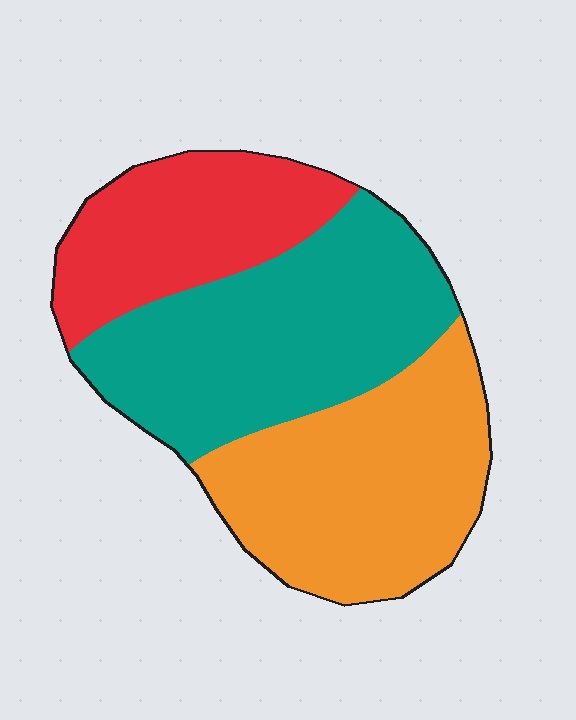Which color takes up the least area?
Red, at roughly 25%.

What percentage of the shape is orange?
Orange covers 36% of the shape.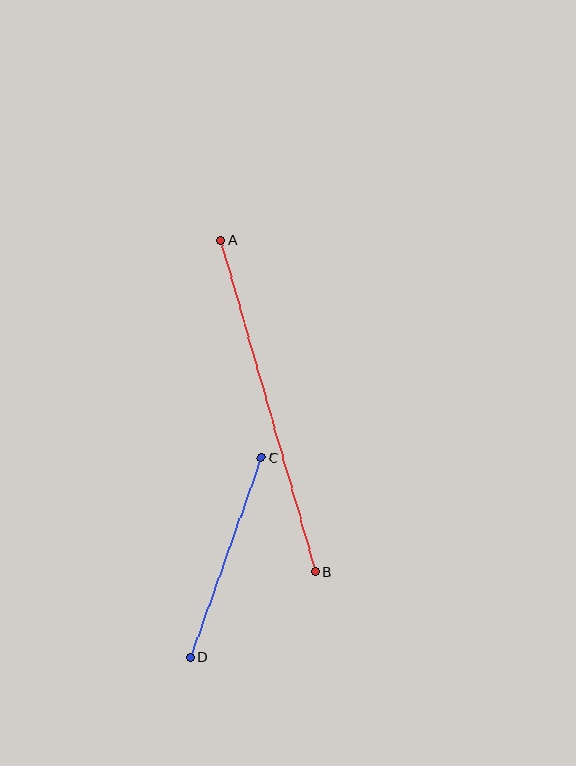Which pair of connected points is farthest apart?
Points A and B are farthest apart.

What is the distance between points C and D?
The distance is approximately 212 pixels.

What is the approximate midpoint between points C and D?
The midpoint is at approximately (226, 557) pixels.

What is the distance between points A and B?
The distance is approximately 345 pixels.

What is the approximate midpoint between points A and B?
The midpoint is at approximately (268, 406) pixels.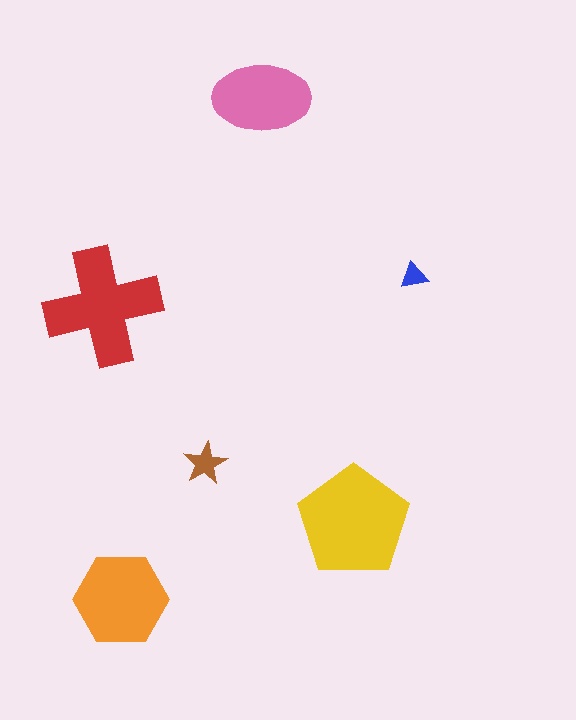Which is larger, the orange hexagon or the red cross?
The red cross.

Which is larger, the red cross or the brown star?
The red cross.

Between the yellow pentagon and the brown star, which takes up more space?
The yellow pentagon.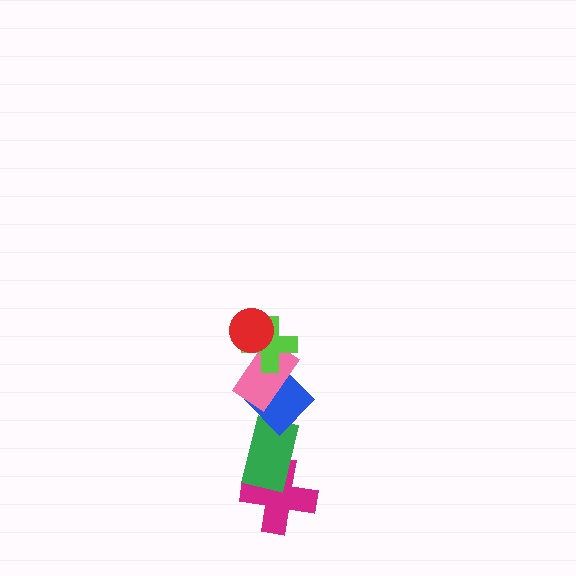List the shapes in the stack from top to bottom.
From top to bottom: the red circle, the lime cross, the pink rectangle, the blue diamond, the green rectangle, the magenta cross.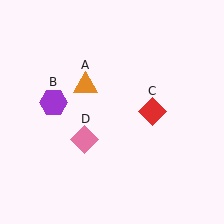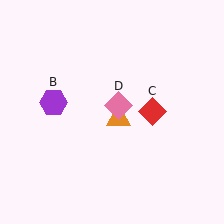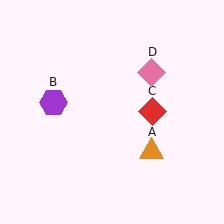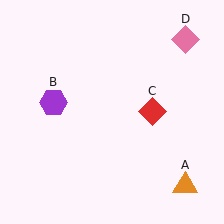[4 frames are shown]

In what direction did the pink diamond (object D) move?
The pink diamond (object D) moved up and to the right.